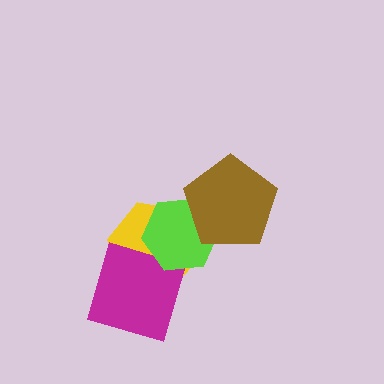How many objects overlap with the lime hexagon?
2 objects overlap with the lime hexagon.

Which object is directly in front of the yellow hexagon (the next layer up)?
The magenta square is directly in front of the yellow hexagon.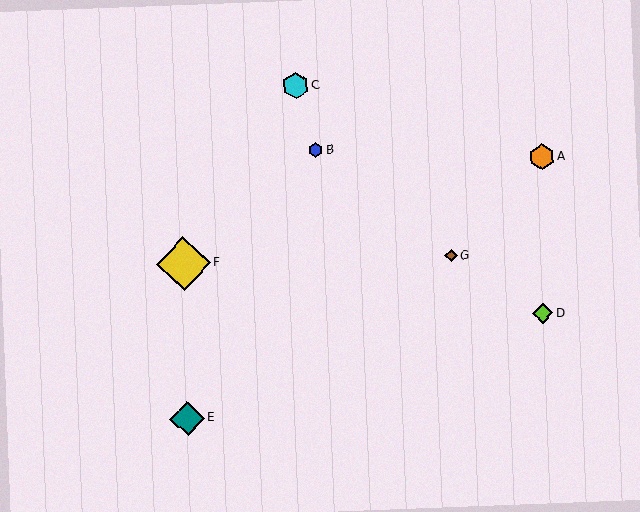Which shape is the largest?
The yellow diamond (labeled F) is the largest.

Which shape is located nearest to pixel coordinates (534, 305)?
The lime diamond (labeled D) at (543, 313) is nearest to that location.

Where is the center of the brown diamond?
The center of the brown diamond is at (451, 256).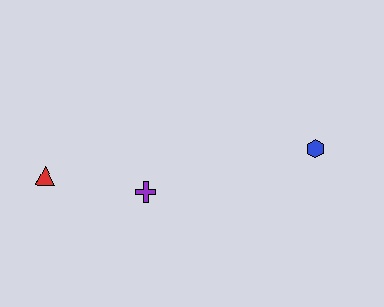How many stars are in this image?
There are no stars.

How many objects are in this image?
There are 3 objects.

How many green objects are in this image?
There are no green objects.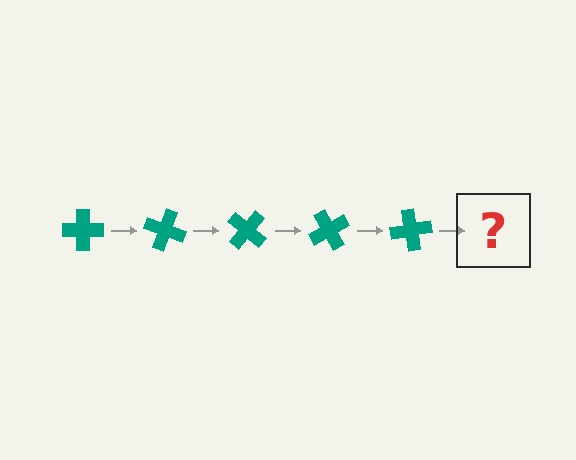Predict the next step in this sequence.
The next step is a teal cross rotated 100 degrees.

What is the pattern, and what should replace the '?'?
The pattern is that the cross rotates 20 degrees each step. The '?' should be a teal cross rotated 100 degrees.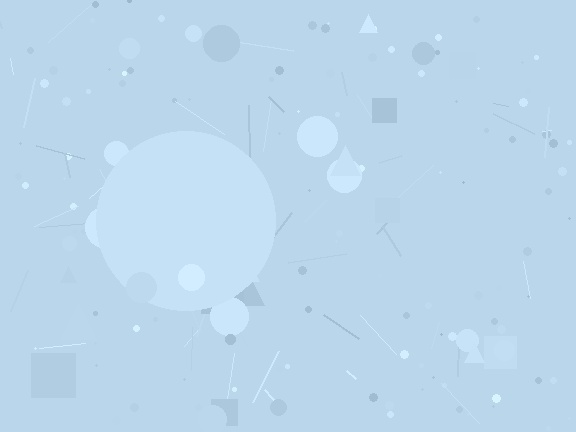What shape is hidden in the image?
A circle is hidden in the image.